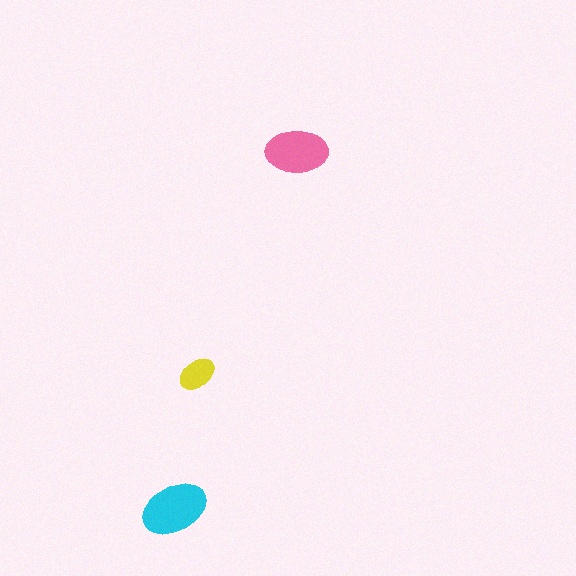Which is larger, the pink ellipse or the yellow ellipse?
The pink one.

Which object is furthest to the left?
The cyan ellipse is leftmost.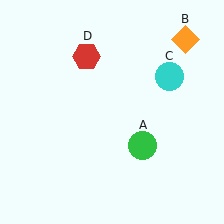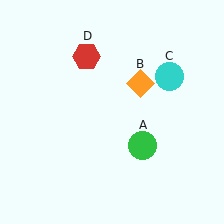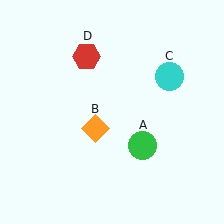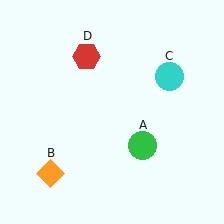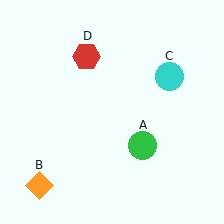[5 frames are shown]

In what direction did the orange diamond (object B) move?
The orange diamond (object B) moved down and to the left.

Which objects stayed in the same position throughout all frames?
Green circle (object A) and cyan circle (object C) and red hexagon (object D) remained stationary.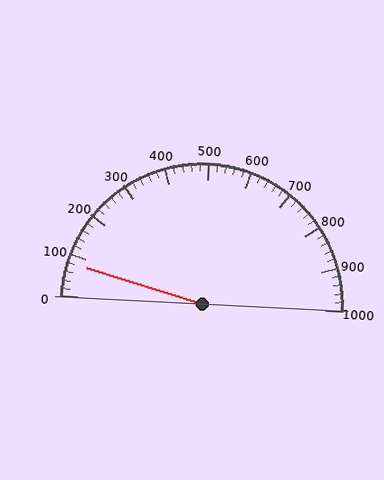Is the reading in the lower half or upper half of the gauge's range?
The reading is in the lower half of the range (0 to 1000).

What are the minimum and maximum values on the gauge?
The gauge ranges from 0 to 1000.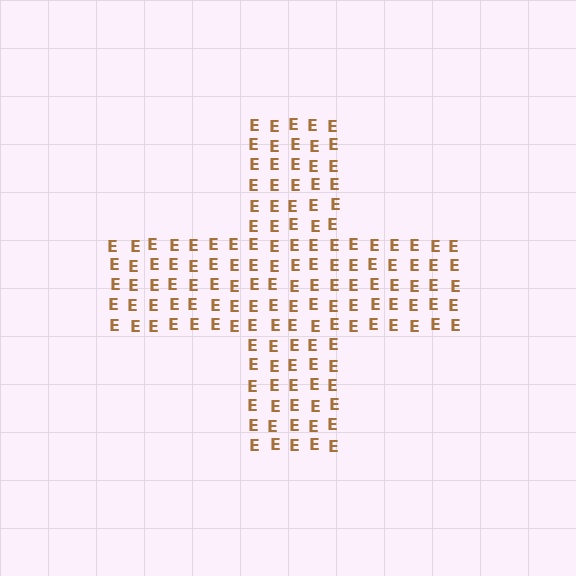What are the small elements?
The small elements are letter E's.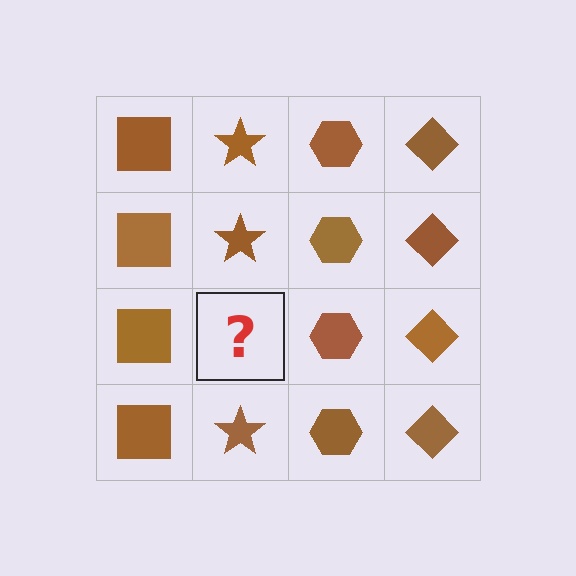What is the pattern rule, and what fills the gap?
The rule is that each column has a consistent shape. The gap should be filled with a brown star.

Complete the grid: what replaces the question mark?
The question mark should be replaced with a brown star.